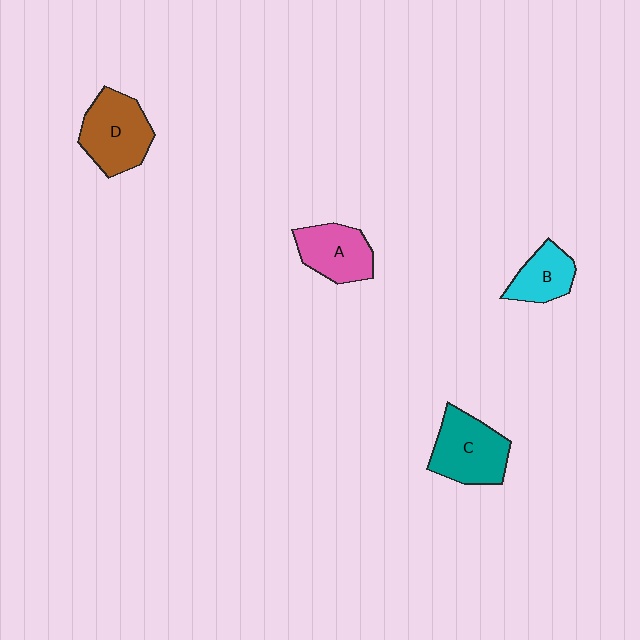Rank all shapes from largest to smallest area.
From largest to smallest: D (brown), C (teal), A (pink), B (cyan).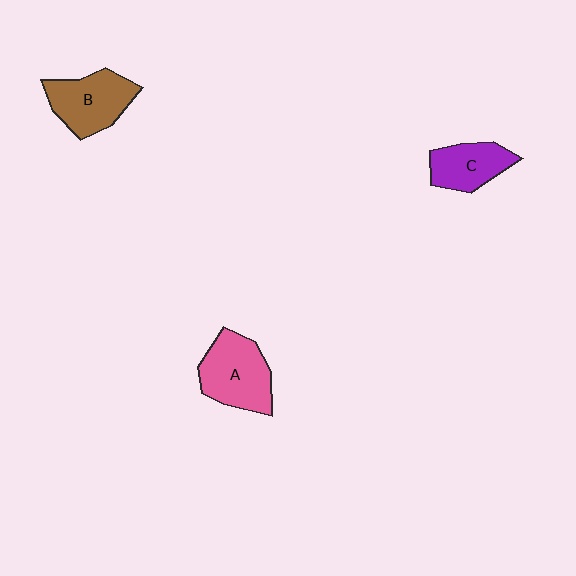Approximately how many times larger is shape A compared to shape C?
Approximately 1.4 times.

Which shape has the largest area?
Shape A (pink).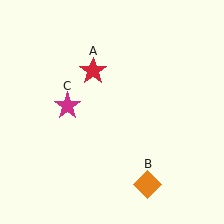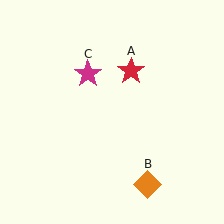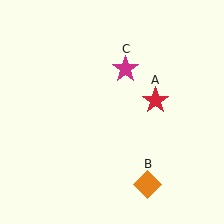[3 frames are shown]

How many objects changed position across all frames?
2 objects changed position: red star (object A), magenta star (object C).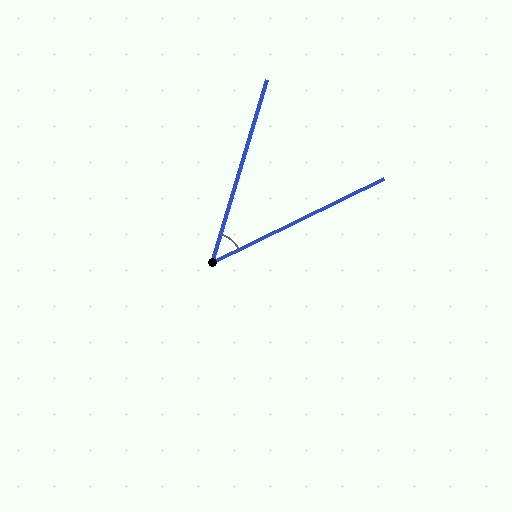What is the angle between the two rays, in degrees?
Approximately 47 degrees.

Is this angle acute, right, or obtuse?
It is acute.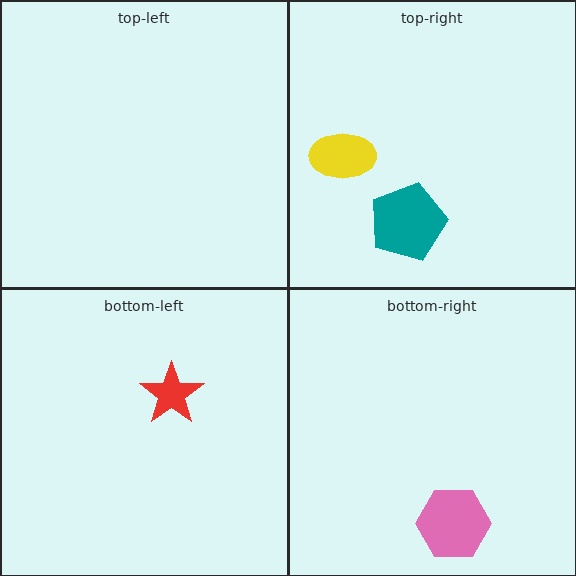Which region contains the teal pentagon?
The top-right region.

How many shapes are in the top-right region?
2.